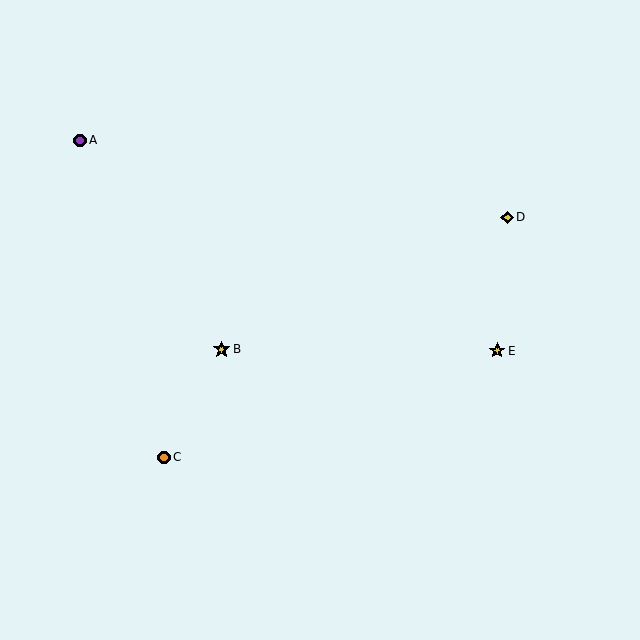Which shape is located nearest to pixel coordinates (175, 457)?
The orange circle (labeled C) at (164, 457) is nearest to that location.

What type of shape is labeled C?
Shape C is an orange circle.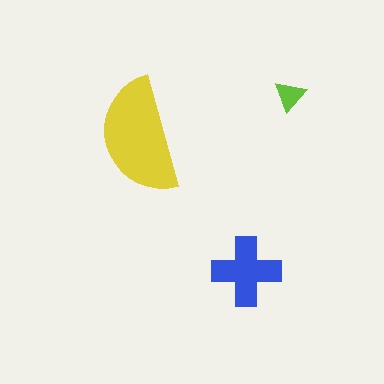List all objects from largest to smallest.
The yellow semicircle, the blue cross, the lime triangle.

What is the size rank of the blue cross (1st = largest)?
2nd.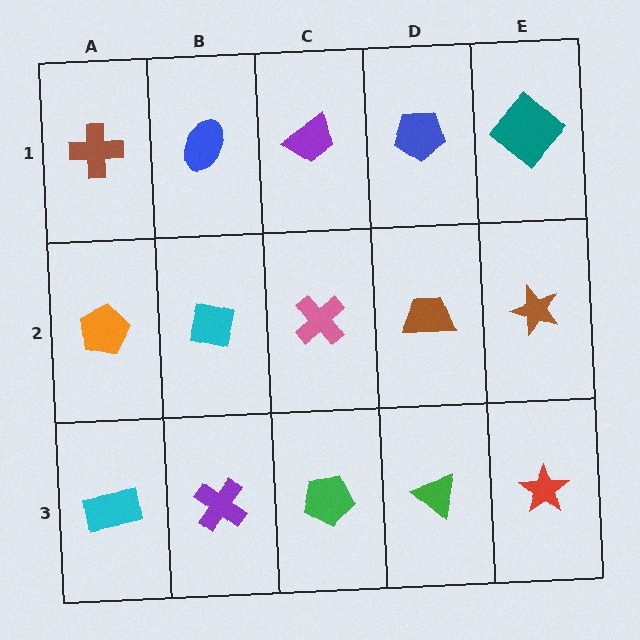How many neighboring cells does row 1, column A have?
2.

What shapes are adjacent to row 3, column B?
A cyan square (row 2, column B), a cyan rectangle (row 3, column A), a green pentagon (row 3, column C).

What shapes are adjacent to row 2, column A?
A brown cross (row 1, column A), a cyan rectangle (row 3, column A), a cyan square (row 2, column B).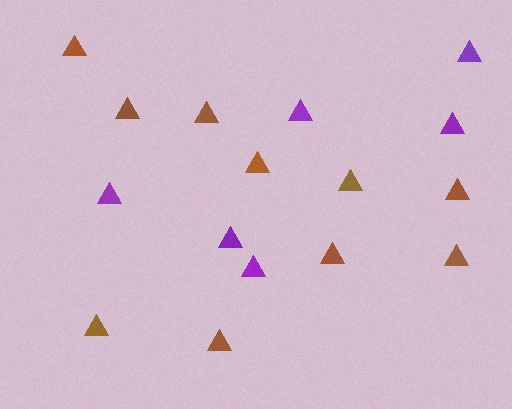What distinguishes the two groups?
There are 2 groups: one group of purple triangles (6) and one group of brown triangles (10).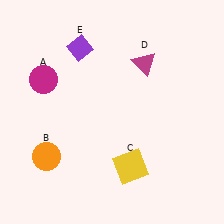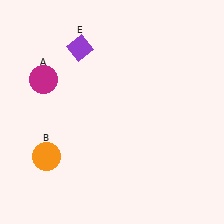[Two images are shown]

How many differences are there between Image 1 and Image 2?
There are 2 differences between the two images.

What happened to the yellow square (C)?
The yellow square (C) was removed in Image 2. It was in the bottom-right area of Image 1.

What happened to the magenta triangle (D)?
The magenta triangle (D) was removed in Image 2. It was in the top-right area of Image 1.